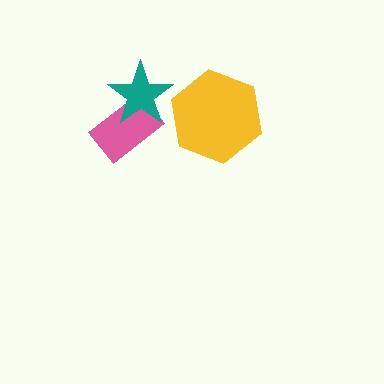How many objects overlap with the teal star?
1 object overlaps with the teal star.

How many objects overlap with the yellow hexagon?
0 objects overlap with the yellow hexagon.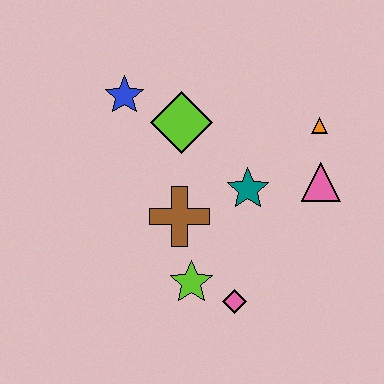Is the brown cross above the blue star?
No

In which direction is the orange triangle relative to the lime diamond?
The orange triangle is to the right of the lime diamond.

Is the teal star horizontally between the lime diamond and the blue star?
No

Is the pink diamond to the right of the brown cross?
Yes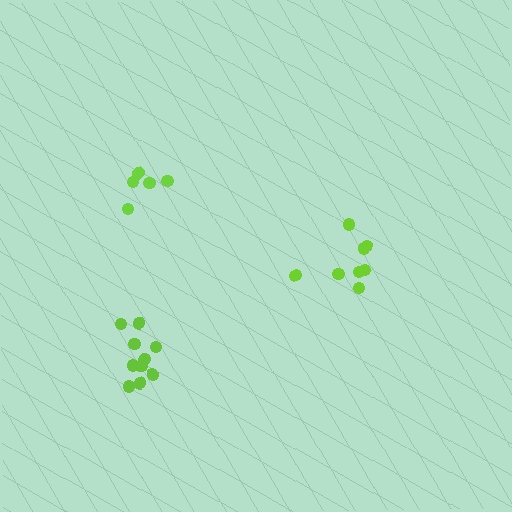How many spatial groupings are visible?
There are 3 spatial groupings.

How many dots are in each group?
Group 1: 10 dots, Group 2: 5 dots, Group 3: 8 dots (23 total).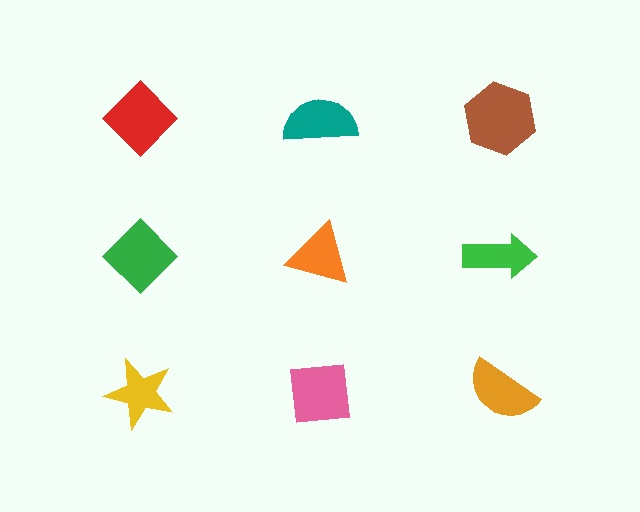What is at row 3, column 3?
An orange semicircle.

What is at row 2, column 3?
A green arrow.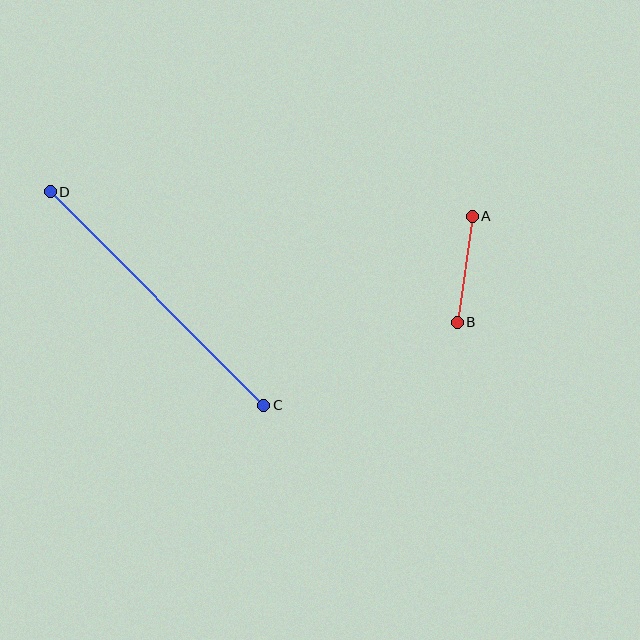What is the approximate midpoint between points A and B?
The midpoint is at approximately (465, 269) pixels.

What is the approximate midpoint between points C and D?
The midpoint is at approximately (157, 298) pixels.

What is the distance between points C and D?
The distance is approximately 302 pixels.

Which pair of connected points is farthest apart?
Points C and D are farthest apart.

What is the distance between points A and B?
The distance is approximately 107 pixels.